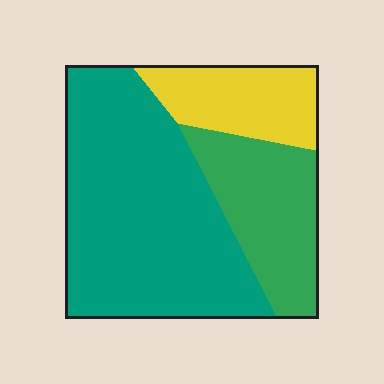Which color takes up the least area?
Yellow, at roughly 20%.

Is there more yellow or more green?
Green.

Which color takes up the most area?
Teal, at roughly 55%.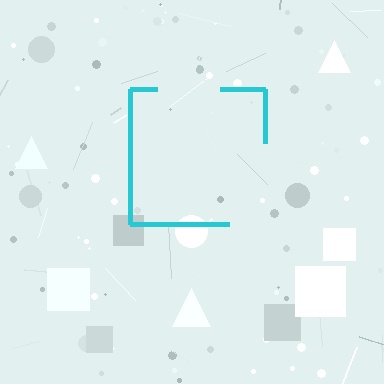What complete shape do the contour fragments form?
The contour fragments form a square.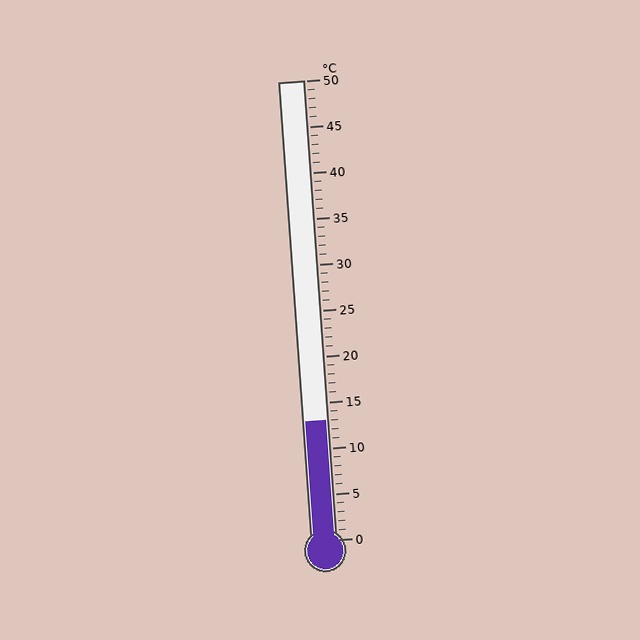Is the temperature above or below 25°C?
The temperature is below 25°C.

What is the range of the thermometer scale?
The thermometer scale ranges from 0°C to 50°C.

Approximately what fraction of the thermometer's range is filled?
The thermometer is filled to approximately 25% of its range.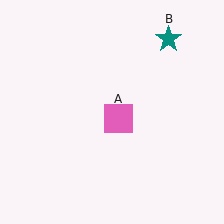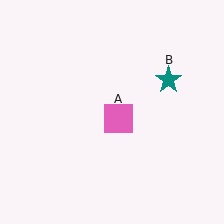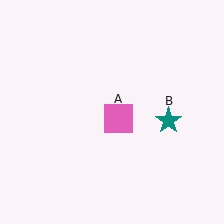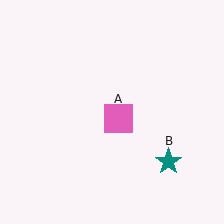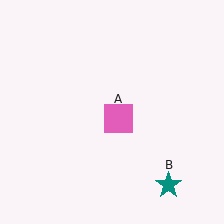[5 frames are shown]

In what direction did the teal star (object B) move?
The teal star (object B) moved down.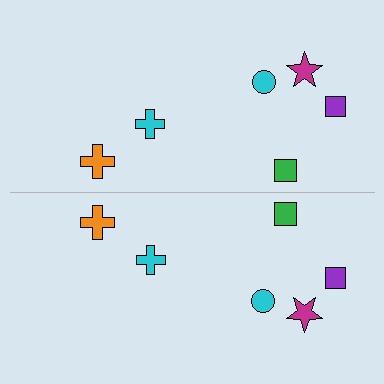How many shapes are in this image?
There are 12 shapes in this image.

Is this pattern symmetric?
Yes, this pattern has bilateral (reflection) symmetry.